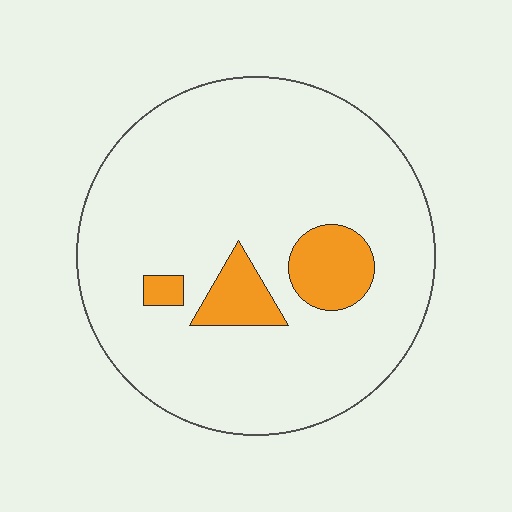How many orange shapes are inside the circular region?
3.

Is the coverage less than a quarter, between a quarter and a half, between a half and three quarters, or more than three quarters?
Less than a quarter.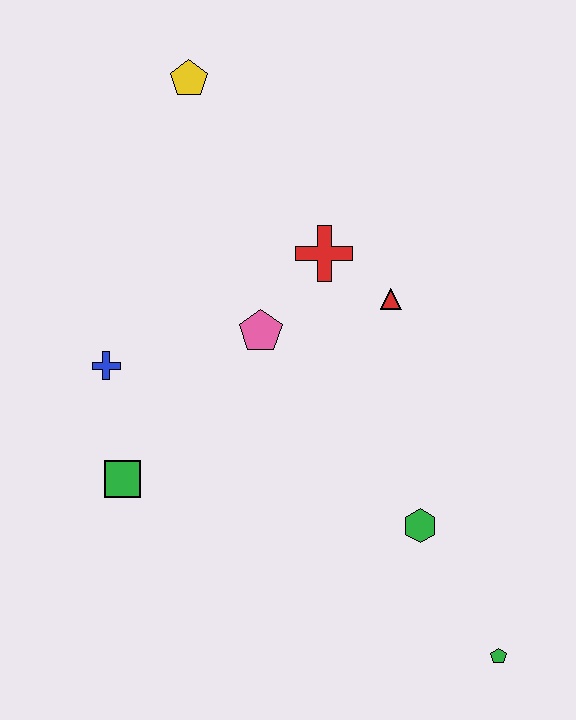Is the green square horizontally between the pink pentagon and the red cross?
No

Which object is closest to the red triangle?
The red cross is closest to the red triangle.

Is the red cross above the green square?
Yes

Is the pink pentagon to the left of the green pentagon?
Yes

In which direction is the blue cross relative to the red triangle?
The blue cross is to the left of the red triangle.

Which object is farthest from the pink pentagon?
The green pentagon is farthest from the pink pentagon.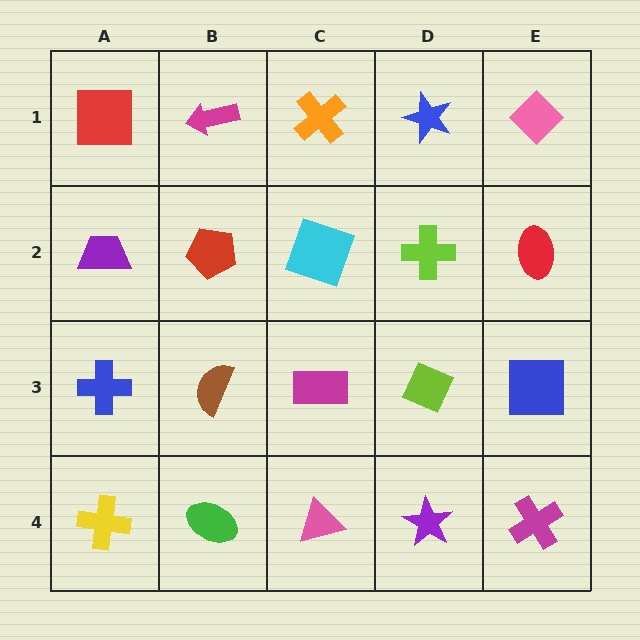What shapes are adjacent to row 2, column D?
A blue star (row 1, column D), a lime diamond (row 3, column D), a cyan square (row 2, column C), a red ellipse (row 2, column E).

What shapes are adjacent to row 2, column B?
A magenta arrow (row 1, column B), a brown semicircle (row 3, column B), a purple trapezoid (row 2, column A), a cyan square (row 2, column C).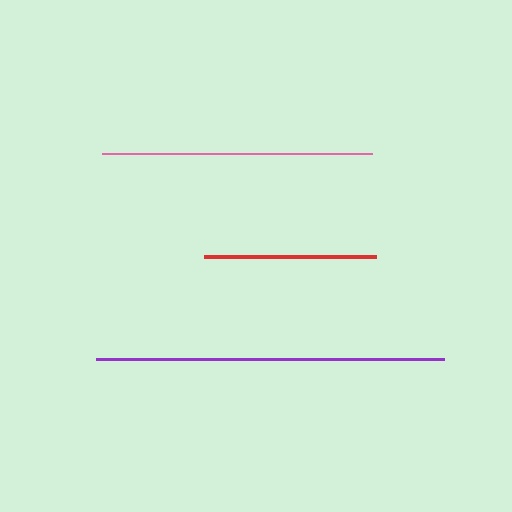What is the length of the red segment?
The red segment is approximately 172 pixels long.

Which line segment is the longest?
The purple line is the longest at approximately 348 pixels.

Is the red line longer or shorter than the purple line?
The purple line is longer than the red line.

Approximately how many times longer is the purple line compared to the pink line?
The purple line is approximately 1.3 times the length of the pink line.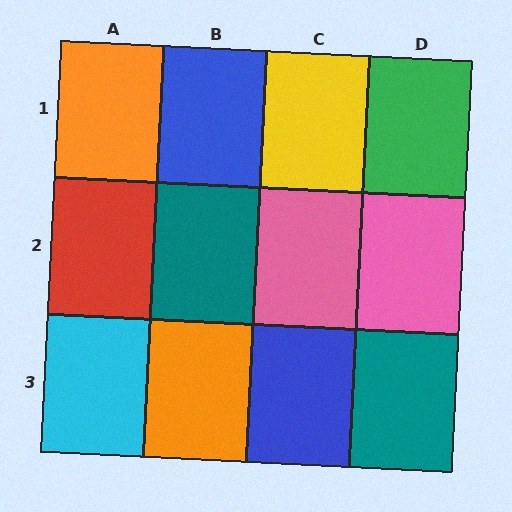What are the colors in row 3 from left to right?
Cyan, orange, blue, teal.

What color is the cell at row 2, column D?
Pink.